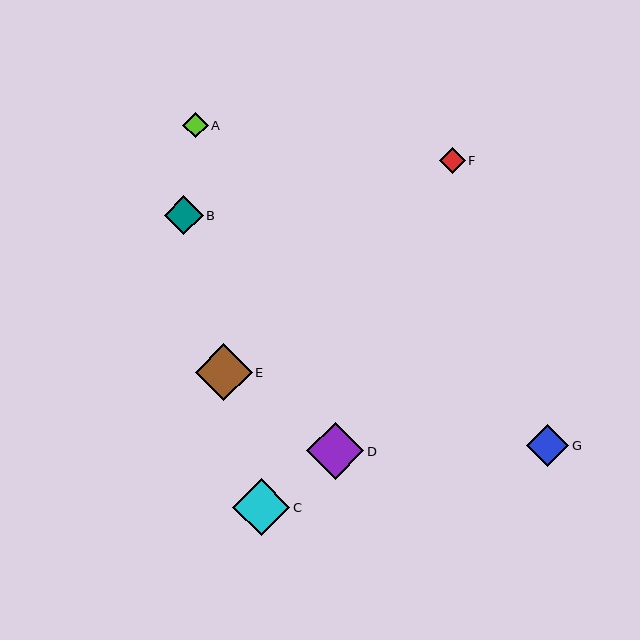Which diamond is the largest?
Diamond C is the largest with a size of approximately 57 pixels.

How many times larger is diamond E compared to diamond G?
Diamond E is approximately 1.3 times the size of diamond G.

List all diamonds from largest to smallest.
From largest to smallest: C, D, E, G, B, F, A.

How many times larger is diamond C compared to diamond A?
Diamond C is approximately 2.2 times the size of diamond A.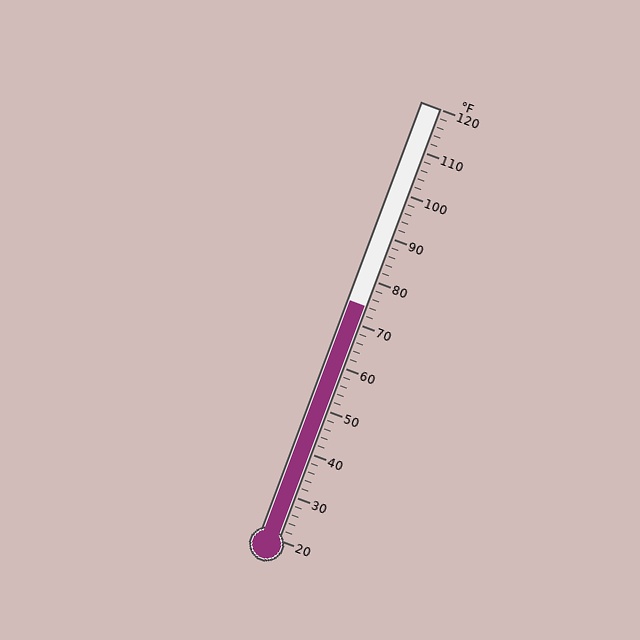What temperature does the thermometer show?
The thermometer shows approximately 74°F.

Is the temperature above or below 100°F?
The temperature is below 100°F.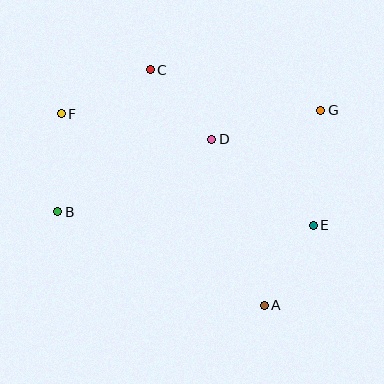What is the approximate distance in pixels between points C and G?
The distance between C and G is approximately 175 pixels.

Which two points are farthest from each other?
Points B and G are farthest from each other.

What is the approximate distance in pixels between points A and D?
The distance between A and D is approximately 174 pixels.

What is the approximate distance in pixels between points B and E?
The distance between B and E is approximately 256 pixels.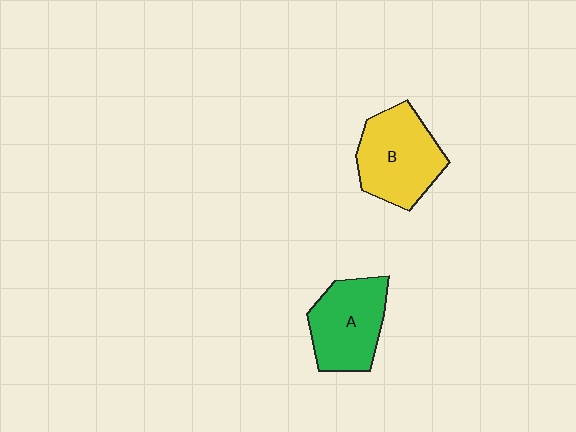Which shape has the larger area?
Shape B (yellow).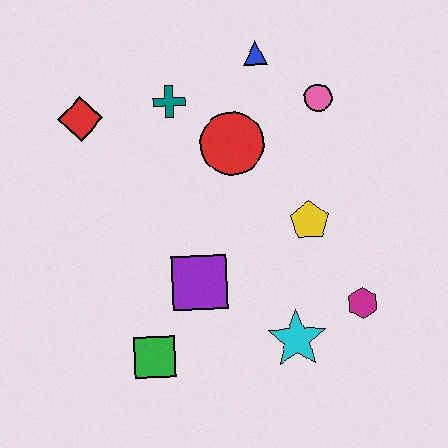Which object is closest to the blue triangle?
The pink circle is closest to the blue triangle.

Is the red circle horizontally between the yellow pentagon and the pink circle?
No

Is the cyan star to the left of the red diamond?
No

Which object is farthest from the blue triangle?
The green square is farthest from the blue triangle.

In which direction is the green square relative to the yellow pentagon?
The green square is to the left of the yellow pentagon.